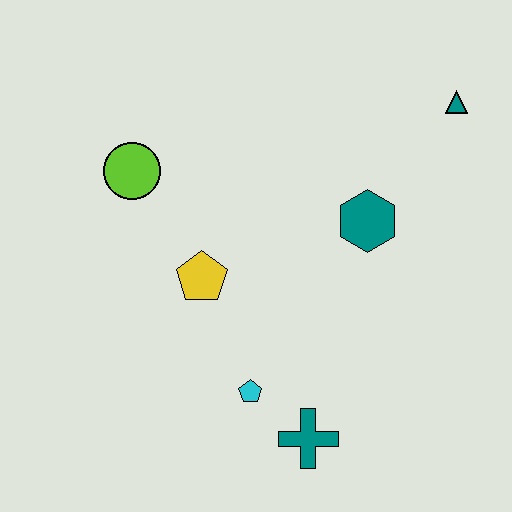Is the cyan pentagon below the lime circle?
Yes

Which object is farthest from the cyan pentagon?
The teal triangle is farthest from the cyan pentagon.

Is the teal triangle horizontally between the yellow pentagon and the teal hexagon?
No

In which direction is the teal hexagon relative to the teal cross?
The teal hexagon is above the teal cross.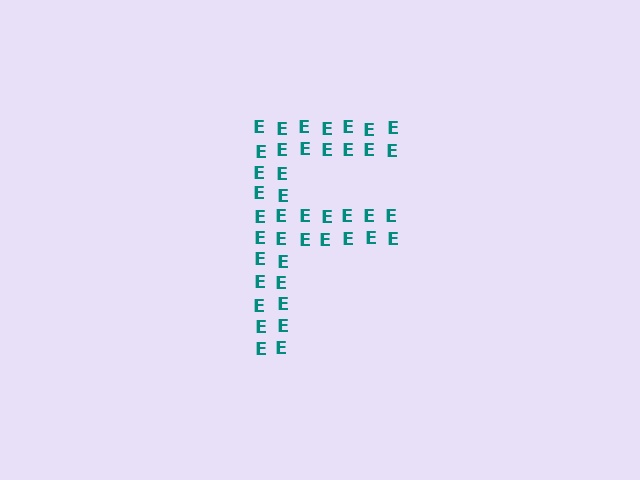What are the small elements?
The small elements are letter E's.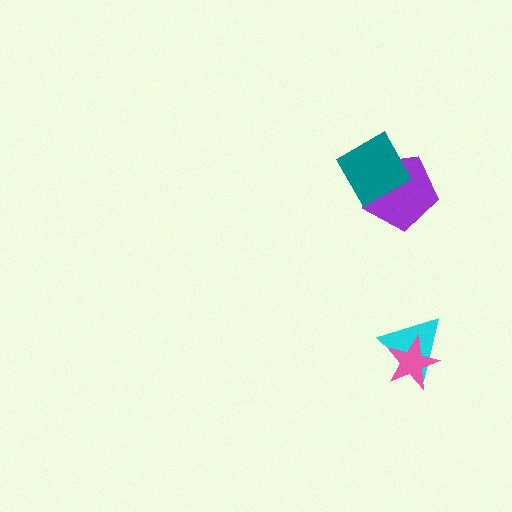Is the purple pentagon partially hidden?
Yes, it is partially covered by another shape.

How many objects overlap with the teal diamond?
1 object overlaps with the teal diamond.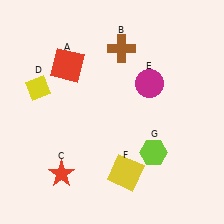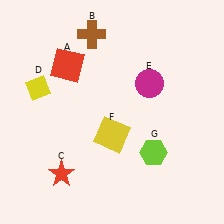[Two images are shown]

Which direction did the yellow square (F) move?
The yellow square (F) moved up.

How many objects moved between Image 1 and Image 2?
2 objects moved between the two images.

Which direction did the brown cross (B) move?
The brown cross (B) moved left.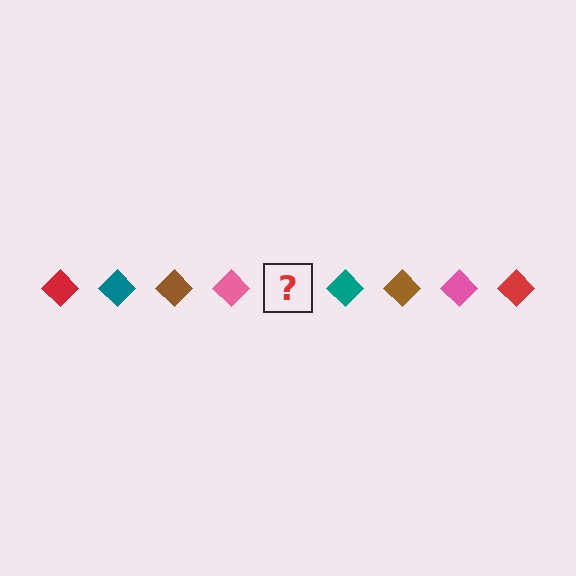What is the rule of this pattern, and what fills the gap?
The rule is that the pattern cycles through red, teal, brown, pink diamonds. The gap should be filled with a red diamond.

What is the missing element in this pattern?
The missing element is a red diamond.